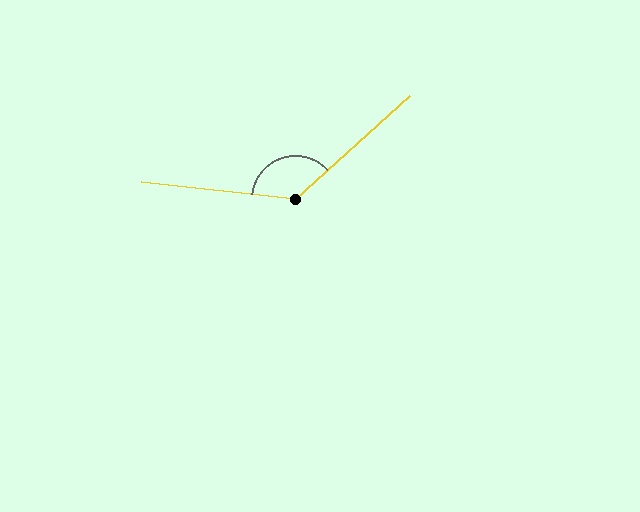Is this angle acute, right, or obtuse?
It is obtuse.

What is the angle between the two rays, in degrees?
Approximately 132 degrees.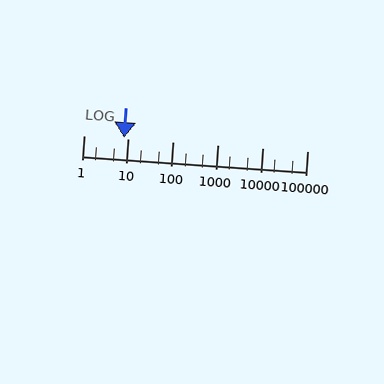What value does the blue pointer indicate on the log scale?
The pointer indicates approximately 8.1.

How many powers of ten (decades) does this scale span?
The scale spans 5 decades, from 1 to 100000.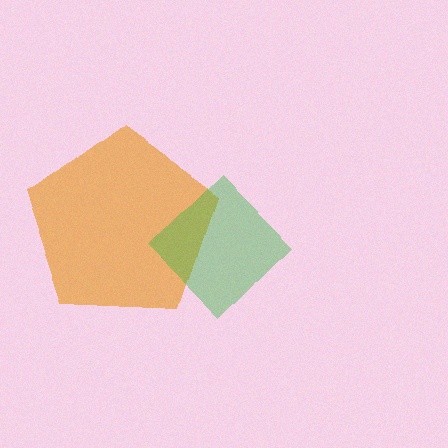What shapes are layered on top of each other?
The layered shapes are: an orange pentagon, a green diamond.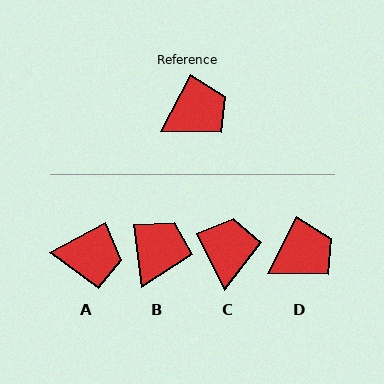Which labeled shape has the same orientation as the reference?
D.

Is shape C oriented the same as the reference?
No, it is off by about 54 degrees.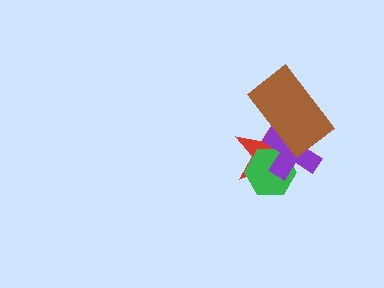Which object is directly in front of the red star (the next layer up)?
The green hexagon is directly in front of the red star.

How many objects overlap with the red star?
3 objects overlap with the red star.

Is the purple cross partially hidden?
Yes, it is partially covered by another shape.